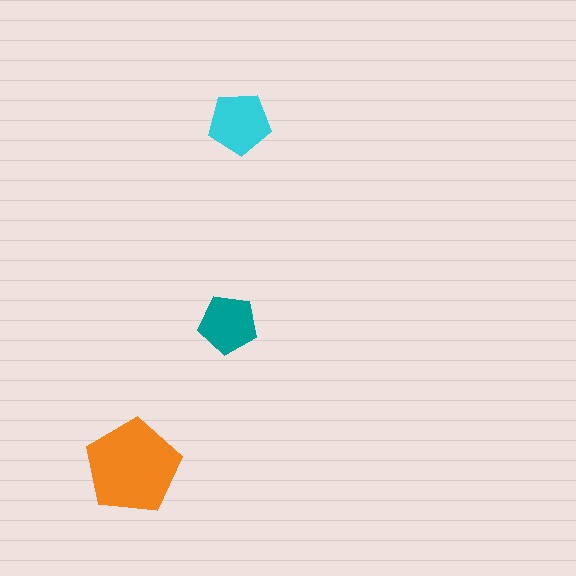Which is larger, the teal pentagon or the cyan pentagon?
The cyan one.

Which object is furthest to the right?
The cyan pentagon is rightmost.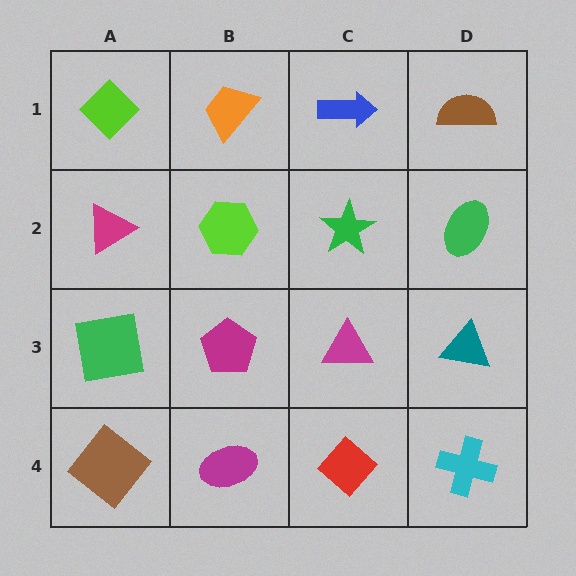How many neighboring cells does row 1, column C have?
3.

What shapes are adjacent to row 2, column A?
A lime diamond (row 1, column A), a green square (row 3, column A), a lime hexagon (row 2, column B).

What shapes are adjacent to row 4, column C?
A magenta triangle (row 3, column C), a magenta ellipse (row 4, column B), a cyan cross (row 4, column D).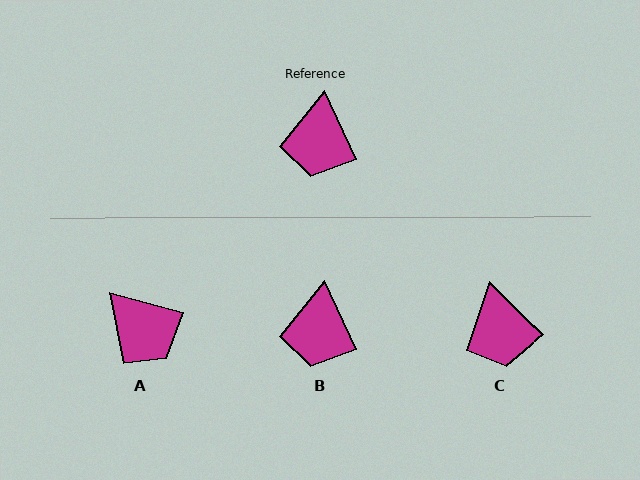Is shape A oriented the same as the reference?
No, it is off by about 50 degrees.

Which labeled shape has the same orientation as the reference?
B.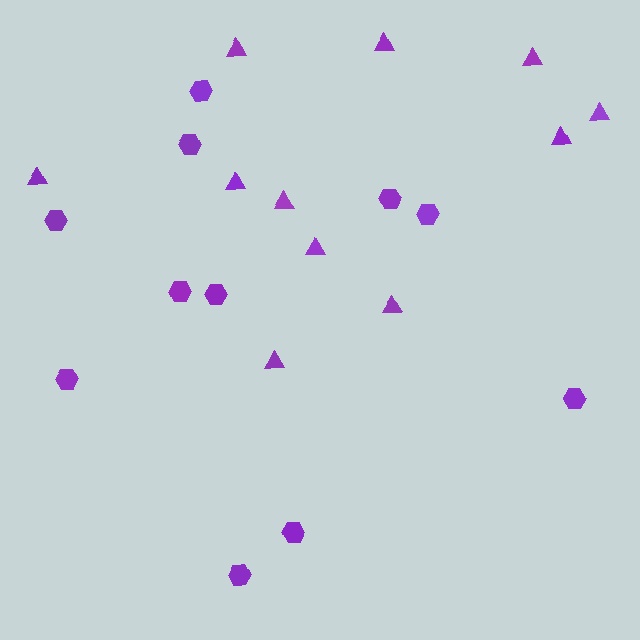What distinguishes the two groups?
There are 2 groups: one group of triangles (11) and one group of hexagons (11).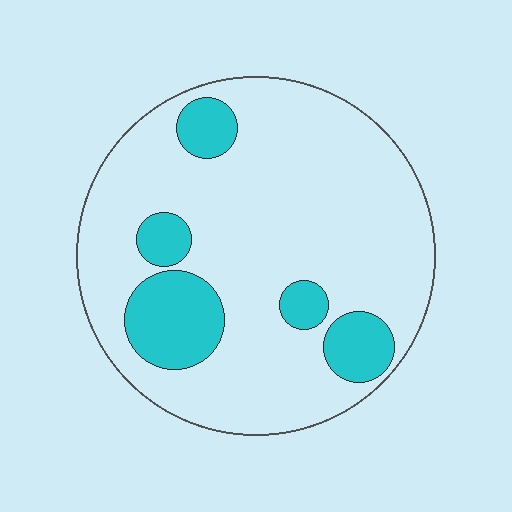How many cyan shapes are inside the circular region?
5.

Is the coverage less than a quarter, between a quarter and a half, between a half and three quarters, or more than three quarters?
Less than a quarter.